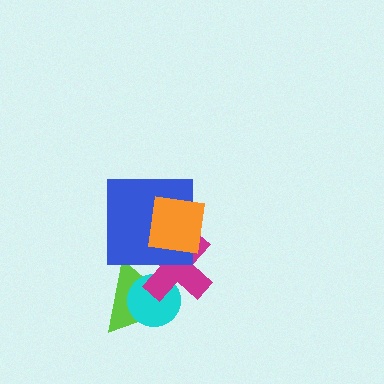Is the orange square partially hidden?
No, no other shape covers it.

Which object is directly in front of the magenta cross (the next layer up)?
The blue square is directly in front of the magenta cross.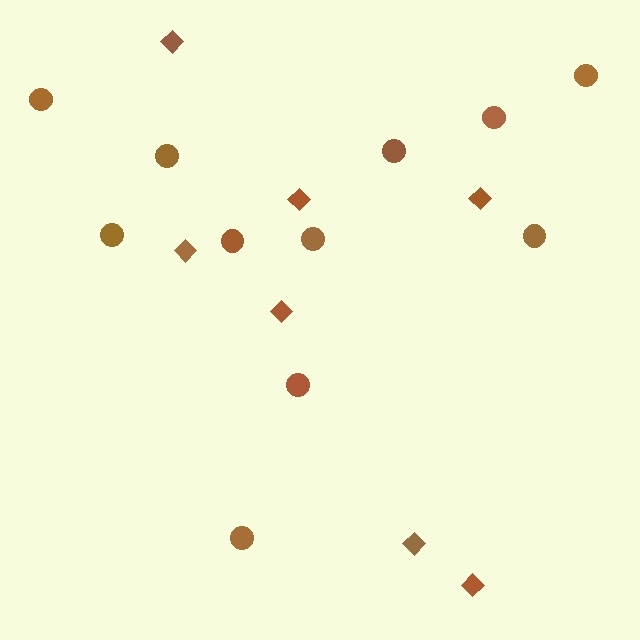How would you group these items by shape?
There are 2 groups: one group of circles (11) and one group of diamonds (7).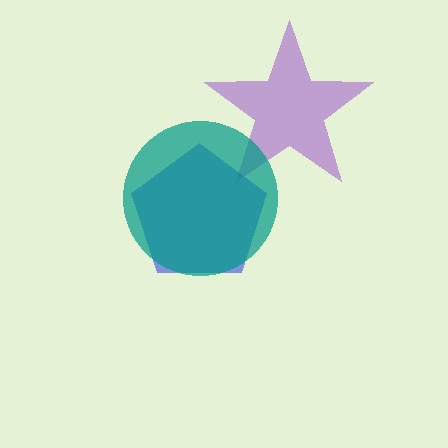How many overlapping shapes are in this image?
There are 3 overlapping shapes in the image.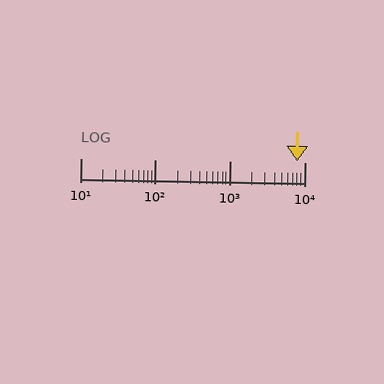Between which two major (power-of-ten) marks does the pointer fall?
The pointer is between 1000 and 10000.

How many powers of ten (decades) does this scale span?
The scale spans 3 decades, from 10 to 10000.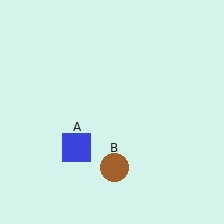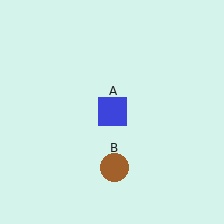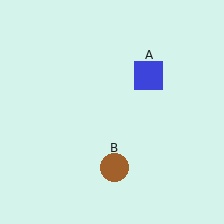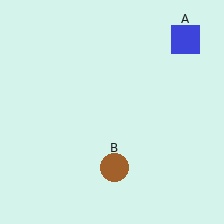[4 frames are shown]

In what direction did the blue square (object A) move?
The blue square (object A) moved up and to the right.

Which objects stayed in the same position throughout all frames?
Brown circle (object B) remained stationary.